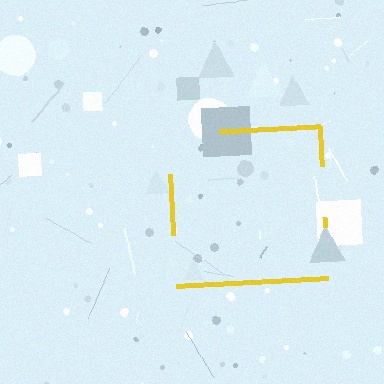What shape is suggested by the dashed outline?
The dashed outline suggests a square.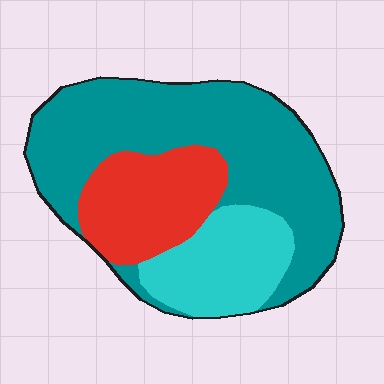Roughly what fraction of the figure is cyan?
Cyan takes up about one fifth (1/5) of the figure.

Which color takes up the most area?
Teal, at roughly 55%.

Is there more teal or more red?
Teal.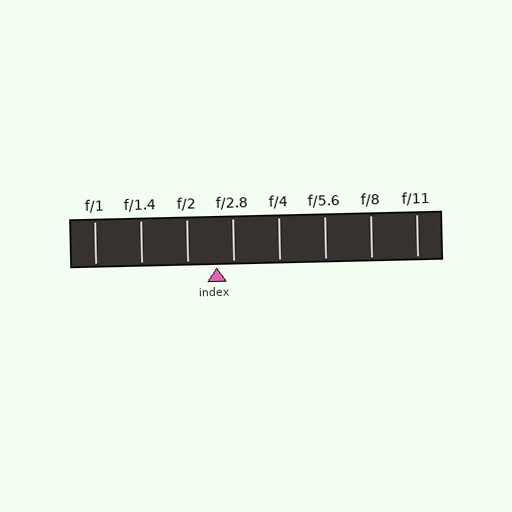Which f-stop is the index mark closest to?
The index mark is closest to f/2.8.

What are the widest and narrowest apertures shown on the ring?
The widest aperture shown is f/1 and the narrowest is f/11.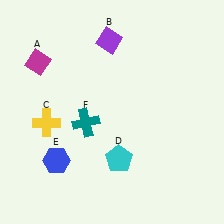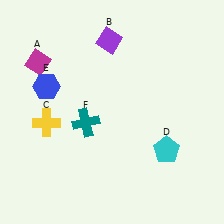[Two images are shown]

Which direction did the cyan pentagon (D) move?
The cyan pentagon (D) moved right.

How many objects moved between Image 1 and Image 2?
2 objects moved between the two images.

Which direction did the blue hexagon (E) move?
The blue hexagon (E) moved up.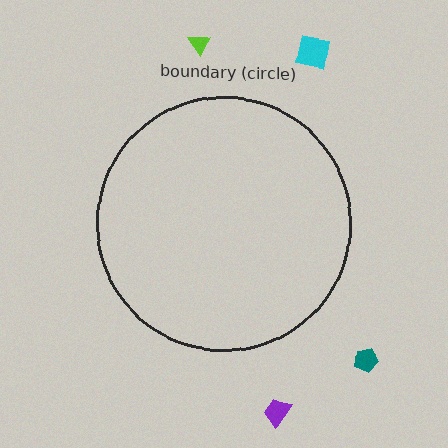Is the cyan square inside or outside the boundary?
Outside.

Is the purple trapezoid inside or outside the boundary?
Outside.